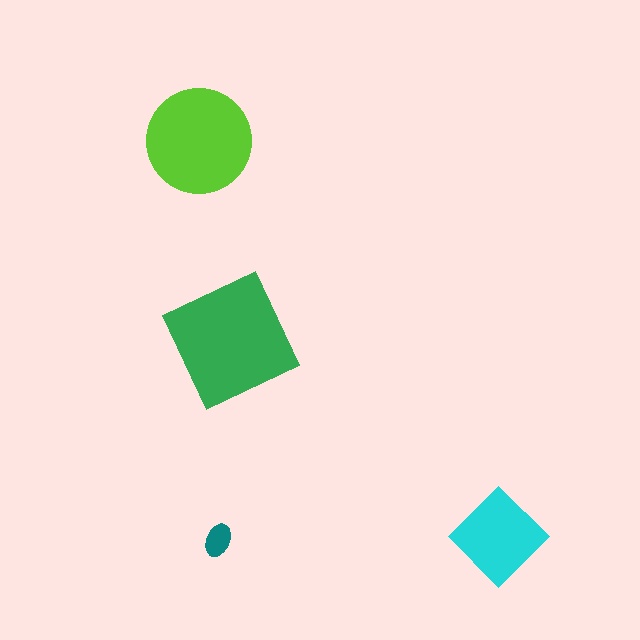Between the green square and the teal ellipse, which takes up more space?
The green square.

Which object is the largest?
The green square.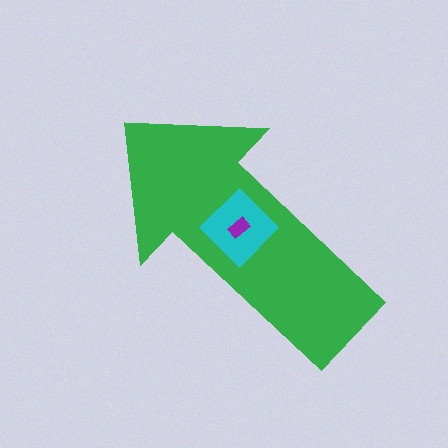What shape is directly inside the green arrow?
The cyan diamond.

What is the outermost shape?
The green arrow.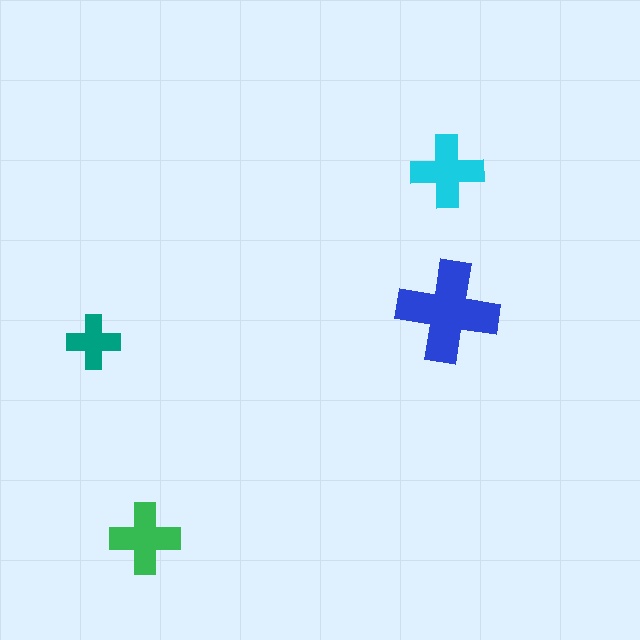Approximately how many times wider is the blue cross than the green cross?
About 1.5 times wider.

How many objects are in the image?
There are 4 objects in the image.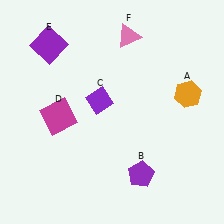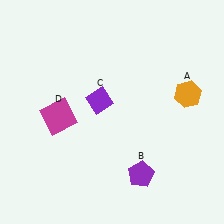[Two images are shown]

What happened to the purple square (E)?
The purple square (E) was removed in Image 2. It was in the top-left area of Image 1.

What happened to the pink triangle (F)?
The pink triangle (F) was removed in Image 2. It was in the top-right area of Image 1.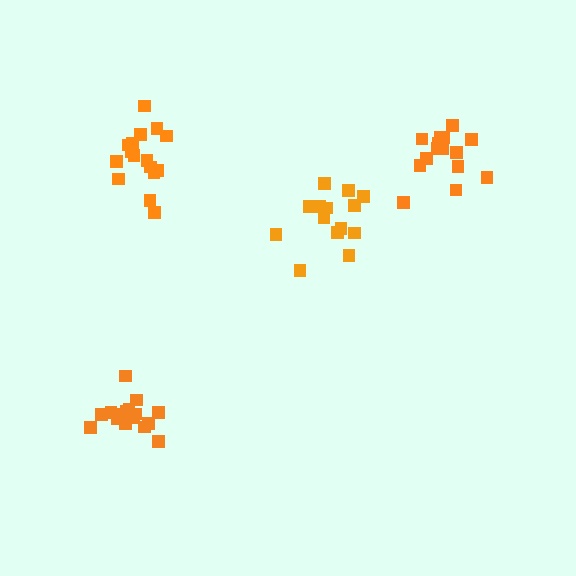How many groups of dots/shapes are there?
There are 4 groups.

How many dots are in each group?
Group 1: 16 dots, Group 2: 14 dots, Group 3: 17 dots, Group 4: 15 dots (62 total).